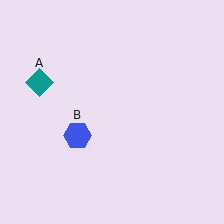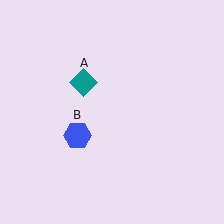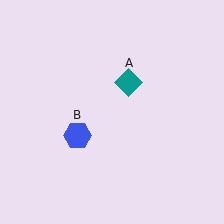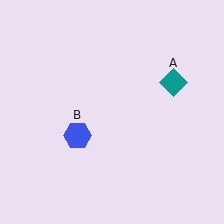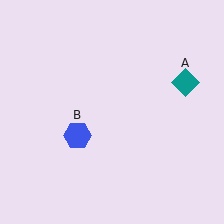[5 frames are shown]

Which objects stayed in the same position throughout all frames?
Blue hexagon (object B) remained stationary.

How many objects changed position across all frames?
1 object changed position: teal diamond (object A).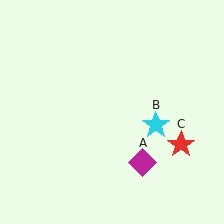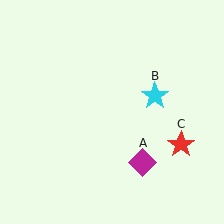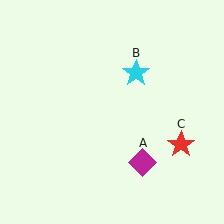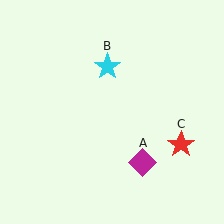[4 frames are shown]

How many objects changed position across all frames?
1 object changed position: cyan star (object B).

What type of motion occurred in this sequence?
The cyan star (object B) rotated counterclockwise around the center of the scene.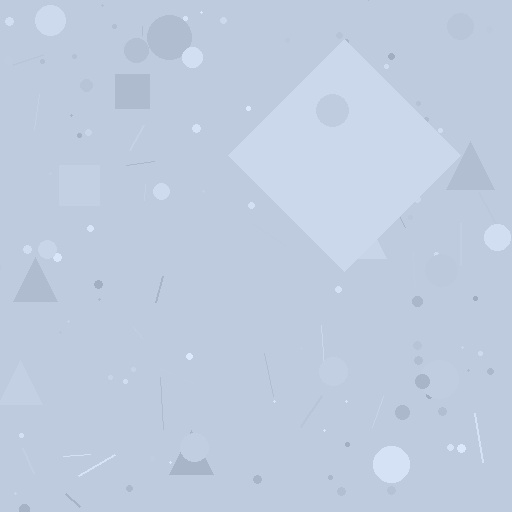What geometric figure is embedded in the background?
A diamond is embedded in the background.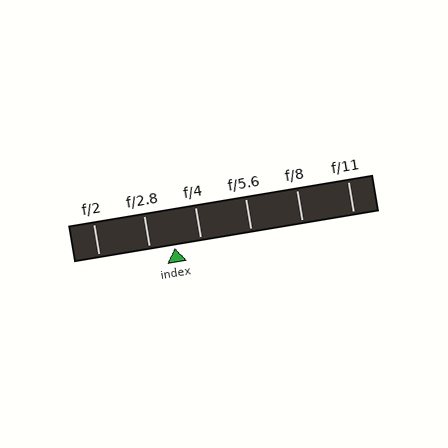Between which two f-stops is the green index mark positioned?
The index mark is between f/2.8 and f/4.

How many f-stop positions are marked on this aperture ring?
There are 6 f-stop positions marked.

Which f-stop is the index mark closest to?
The index mark is closest to f/2.8.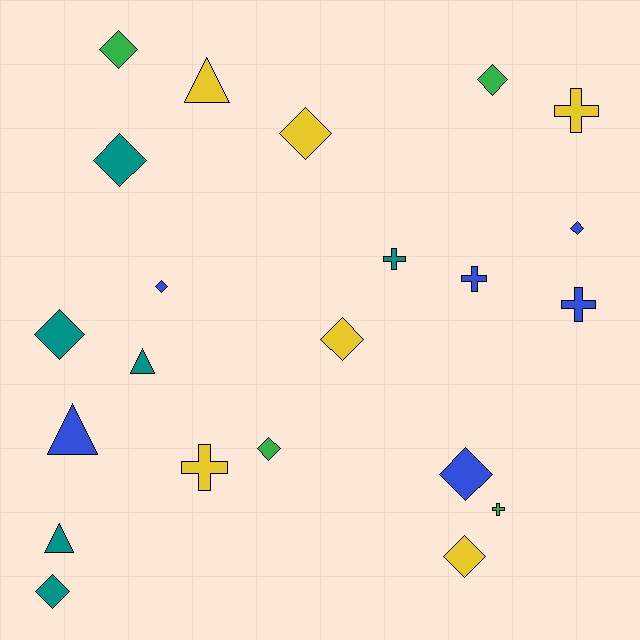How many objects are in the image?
There are 22 objects.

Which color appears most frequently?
Yellow, with 6 objects.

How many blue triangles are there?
There is 1 blue triangle.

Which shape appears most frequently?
Diamond, with 12 objects.